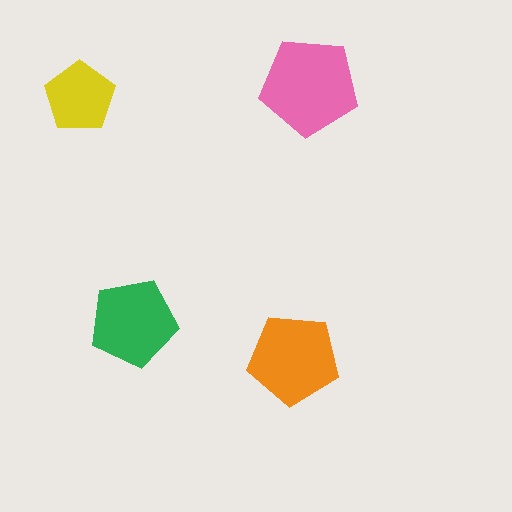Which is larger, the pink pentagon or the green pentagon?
The pink one.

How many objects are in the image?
There are 4 objects in the image.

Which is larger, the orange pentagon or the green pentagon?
The orange one.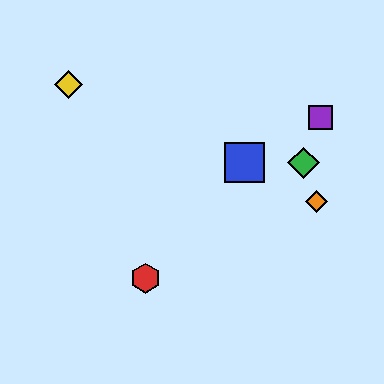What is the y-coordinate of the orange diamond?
The orange diamond is at y≈202.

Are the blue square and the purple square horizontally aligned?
No, the blue square is at y≈163 and the purple square is at y≈117.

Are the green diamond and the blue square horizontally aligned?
Yes, both are at y≈163.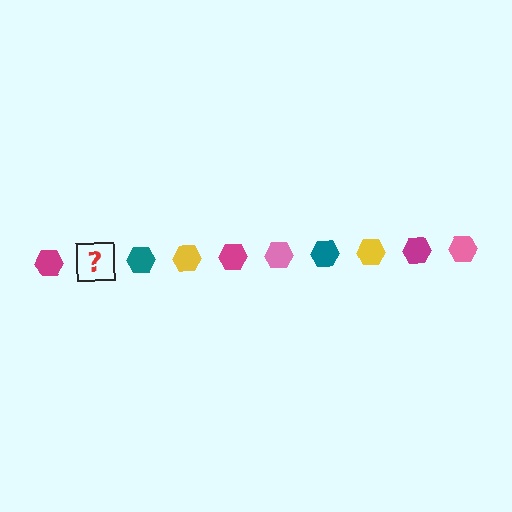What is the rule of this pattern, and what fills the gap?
The rule is that the pattern cycles through magenta, pink, teal, yellow hexagons. The gap should be filled with a pink hexagon.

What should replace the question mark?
The question mark should be replaced with a pink hexagon.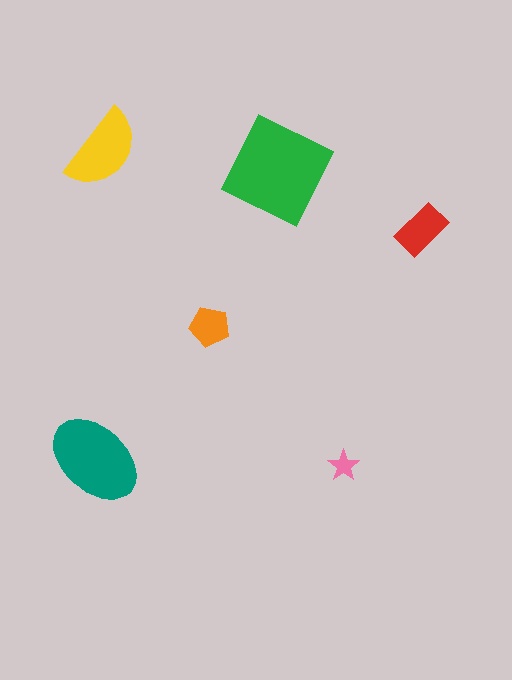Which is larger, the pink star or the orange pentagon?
The orange pentagon.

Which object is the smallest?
The pink star.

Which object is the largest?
The green diamond.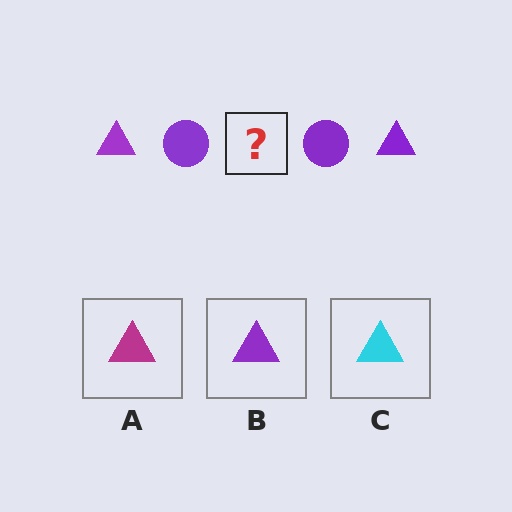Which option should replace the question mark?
Option B.